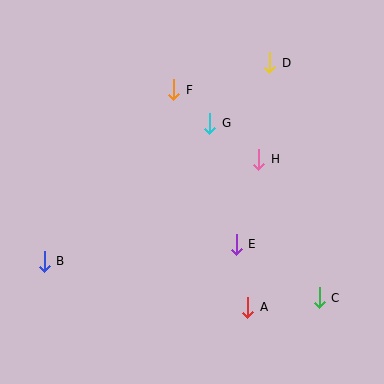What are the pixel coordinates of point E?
Point E is at (236, 244).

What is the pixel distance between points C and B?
The distance between C and B is 277 pixels.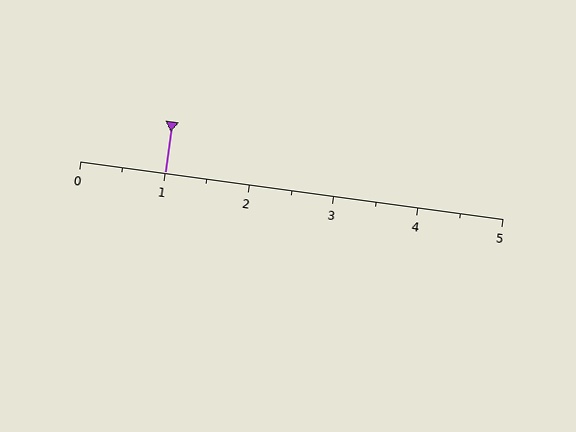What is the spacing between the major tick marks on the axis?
The major ticks are spaced 1 apart.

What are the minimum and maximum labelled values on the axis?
The axis runs from 0 to 5.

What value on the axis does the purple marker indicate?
The marker indicates approximately 1.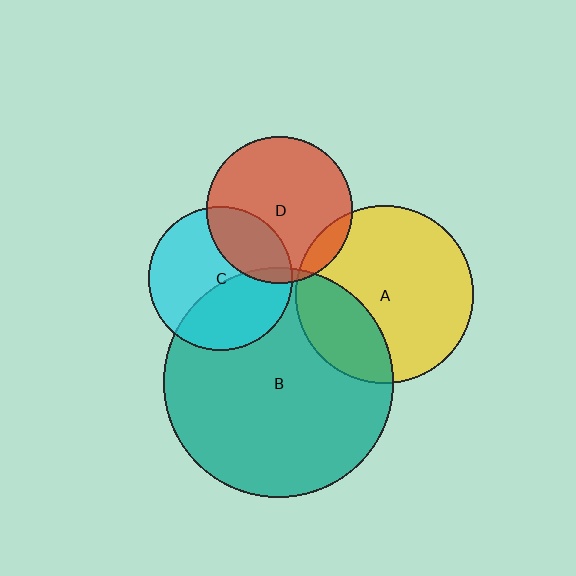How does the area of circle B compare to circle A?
Approximately 1.7 times.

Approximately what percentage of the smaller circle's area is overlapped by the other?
Approximately 10%.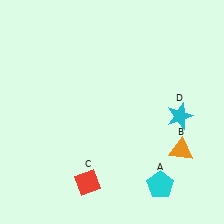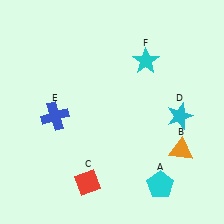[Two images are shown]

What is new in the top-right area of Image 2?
A cyan star (F) was added in the top-right area of Image 2.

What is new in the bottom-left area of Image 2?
A blue cross (E) was added in the bottom-left area of Image 2.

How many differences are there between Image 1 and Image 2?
There are 2 differences between the two images.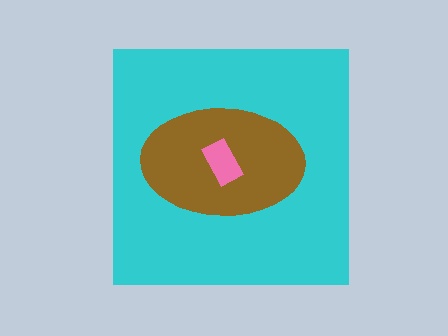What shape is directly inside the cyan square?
The brown ellipse.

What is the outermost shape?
The cyan square.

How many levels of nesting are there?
3.